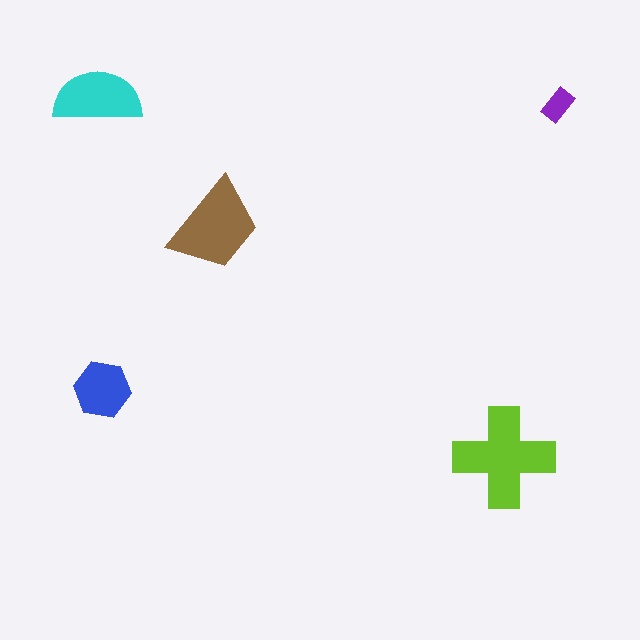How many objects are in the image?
There are 5 objects in the image.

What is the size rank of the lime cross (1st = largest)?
1st.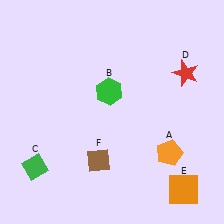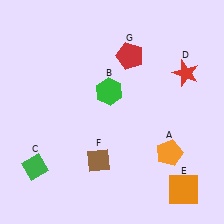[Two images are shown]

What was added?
A red pentagon (G) was added in Image 2.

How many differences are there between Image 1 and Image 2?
There is 1 difference between the two images.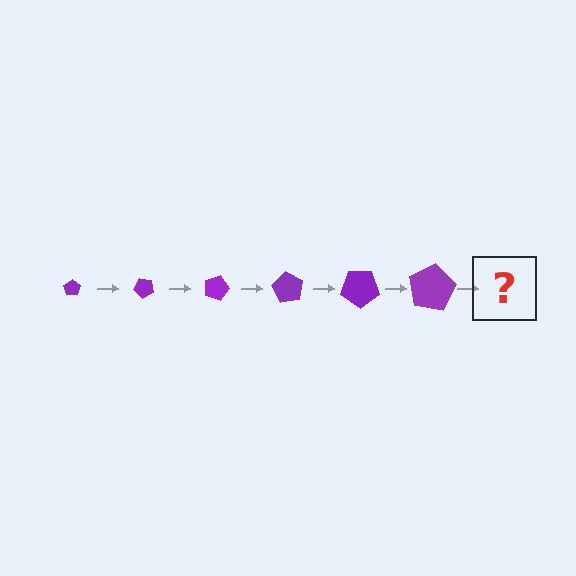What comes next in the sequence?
The next element should be a pentagon, larger than the previous one and rotated 270 degrees from the start.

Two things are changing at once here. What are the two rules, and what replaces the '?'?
The two rules are that the pentagon grows larger each step and it rotates 45 degrees each step. The '?' should be a pentagon, larger than the previous one and rotated 270 degrees from the start.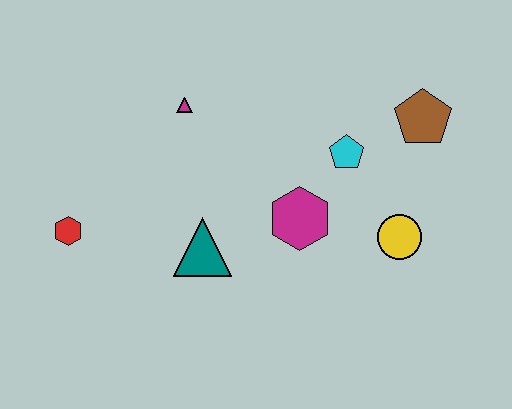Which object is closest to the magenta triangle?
The teal triangle is closest to the magenta triangle.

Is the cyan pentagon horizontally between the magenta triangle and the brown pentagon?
Yes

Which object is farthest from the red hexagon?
The brown pentagon is farthest from the red hexagon.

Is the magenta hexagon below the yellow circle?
No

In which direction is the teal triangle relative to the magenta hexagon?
The teal triangle is to the left of the magenta hexagon.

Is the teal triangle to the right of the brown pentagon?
No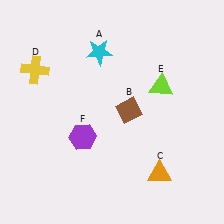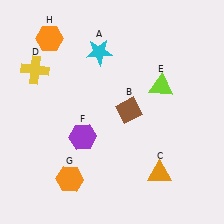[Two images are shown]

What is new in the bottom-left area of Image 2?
An orange hexagon (G) was added in the bottom-left area of Image 2.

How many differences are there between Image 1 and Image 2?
There are 2 differences between the two images.